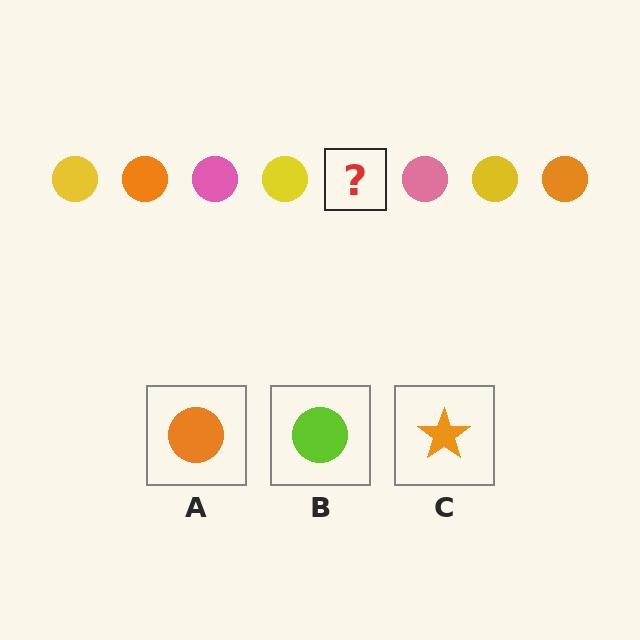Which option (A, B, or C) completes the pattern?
A.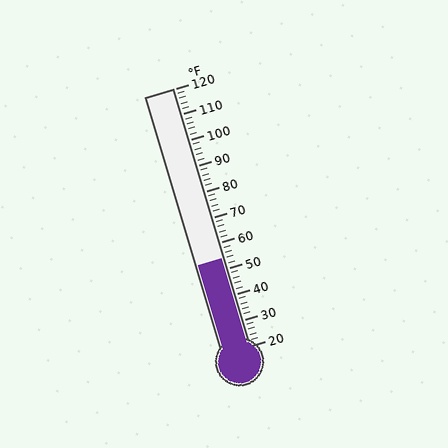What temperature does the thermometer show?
The thermometer shows approximately 54°F.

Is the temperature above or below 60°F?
The temperature is below 60°F.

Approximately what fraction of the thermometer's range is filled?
The thermometer is filled to approximately 35% of its range.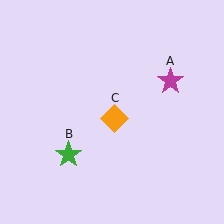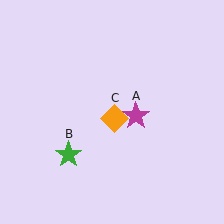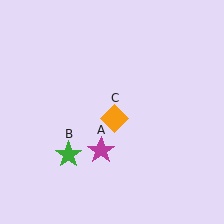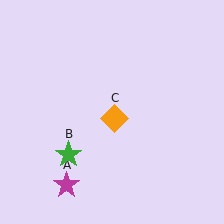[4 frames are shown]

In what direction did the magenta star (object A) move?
The magenta star (object A) moved down and to the left.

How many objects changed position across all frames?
1 object changed position: magenta star (object A).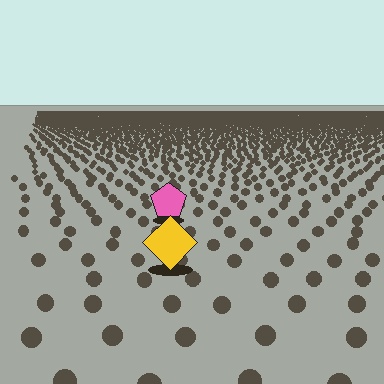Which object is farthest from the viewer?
The pink pentagon is farthest from the viewer. It appears smaller and the ground texture around it is denser.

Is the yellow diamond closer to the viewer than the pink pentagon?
Yes. The yellow diamond is closer — you can tell from the texture gradient: the ground texture is coarser near it.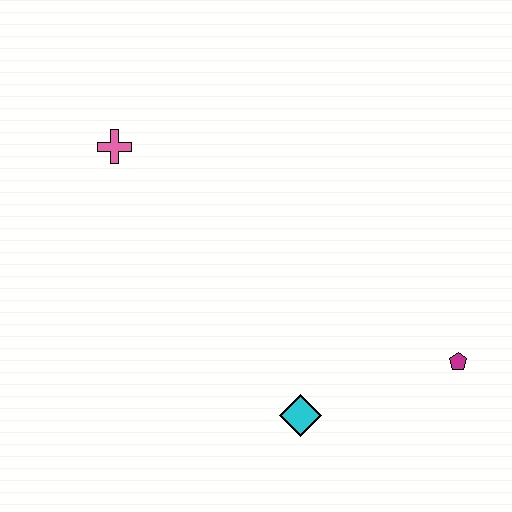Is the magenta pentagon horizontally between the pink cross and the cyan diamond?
No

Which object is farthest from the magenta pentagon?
The pink cross is farthest from the magenta pentagon.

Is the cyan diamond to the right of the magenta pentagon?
No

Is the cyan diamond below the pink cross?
Yes